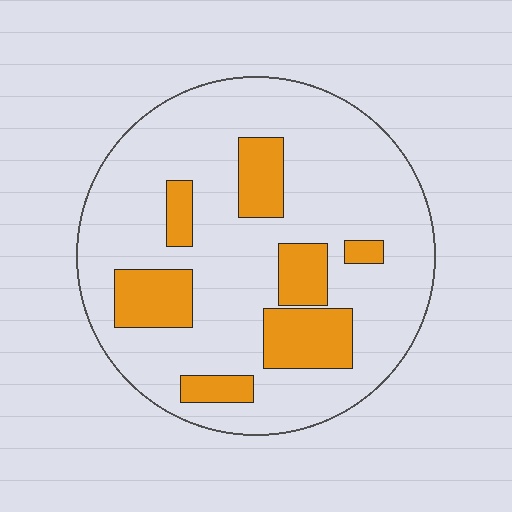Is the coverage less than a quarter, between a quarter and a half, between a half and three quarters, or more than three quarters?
Less than a quarter.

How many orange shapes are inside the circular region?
7.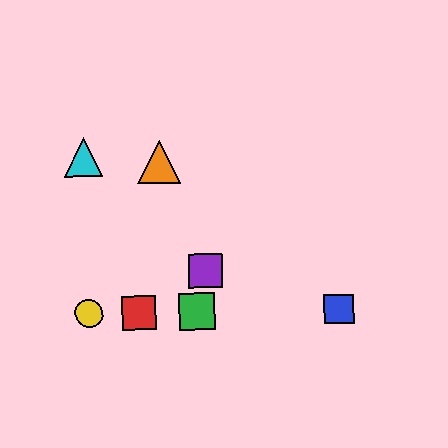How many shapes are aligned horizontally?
4 shapes (the red square, the blue square, the green square, the yellow circle) are aligned horizontally.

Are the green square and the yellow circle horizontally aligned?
Yes, both are at y≈312.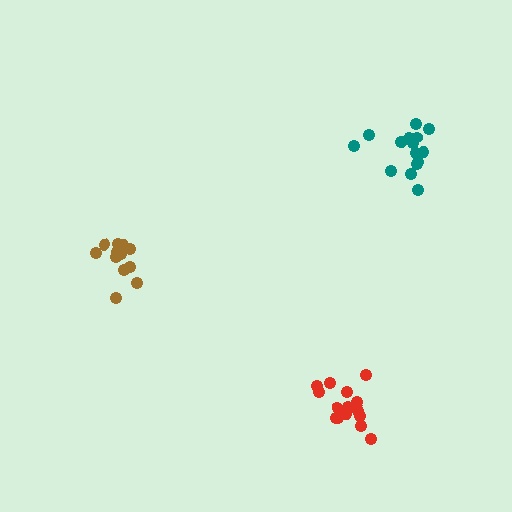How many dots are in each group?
Group 1: 16 dots, Group 2: 12 dots, Group 3: 15 dots (43 total).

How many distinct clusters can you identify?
There are 3 distinct clusters.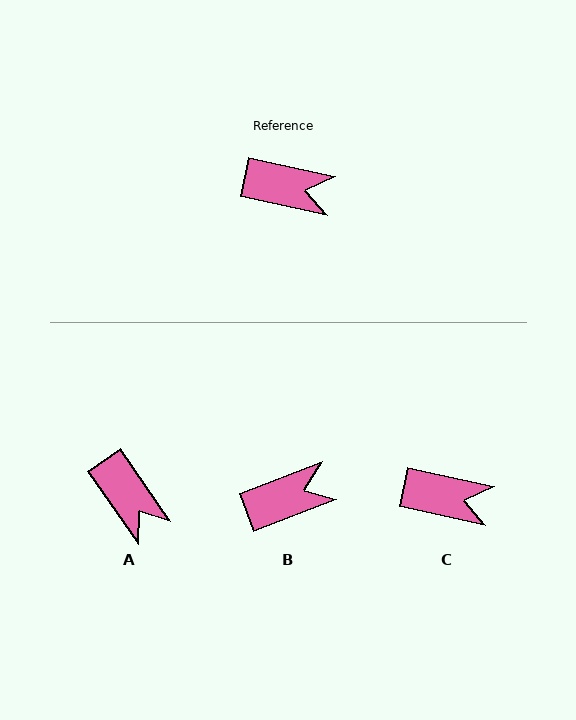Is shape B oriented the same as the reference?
No, it is off by about 33 degrees.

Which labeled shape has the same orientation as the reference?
C.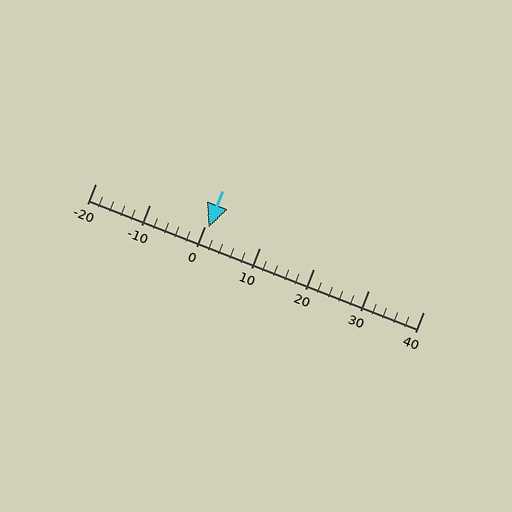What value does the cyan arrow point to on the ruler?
The cyan arrow points to approximately 1.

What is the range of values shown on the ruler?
The ruler shows values from -20 to 40.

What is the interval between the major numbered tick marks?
The major tick marks are spaced 10 units apart.